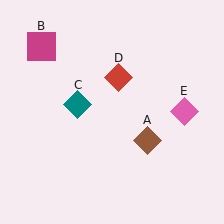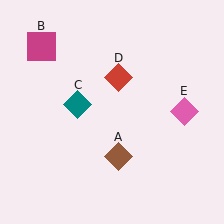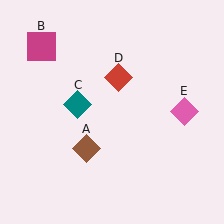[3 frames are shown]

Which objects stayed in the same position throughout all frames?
Magenta square (object B) and teal diamond (object C) and red diamond (object D) and pink diamond (object E) remained stationary.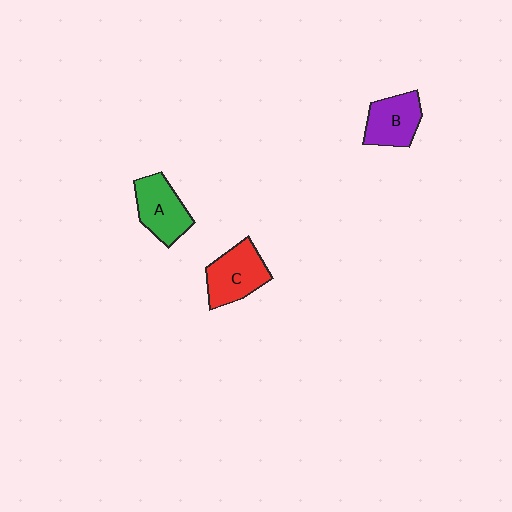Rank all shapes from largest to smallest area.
From largest to smallest: C (red), A (green), B (purple).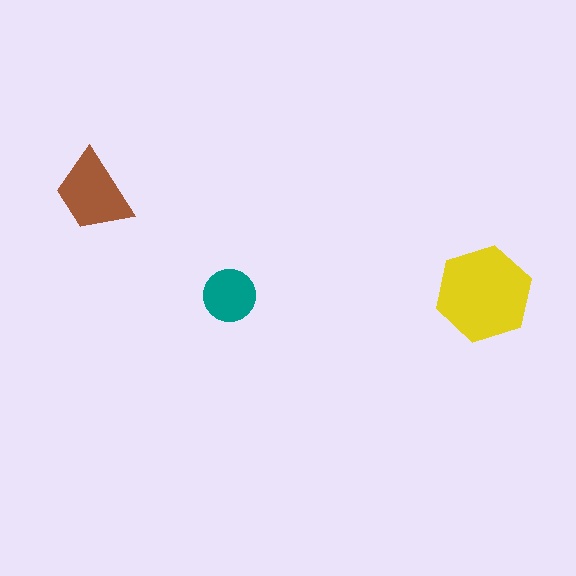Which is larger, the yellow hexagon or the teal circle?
The yellow hexagon.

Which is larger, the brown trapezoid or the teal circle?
The brown trapezoid.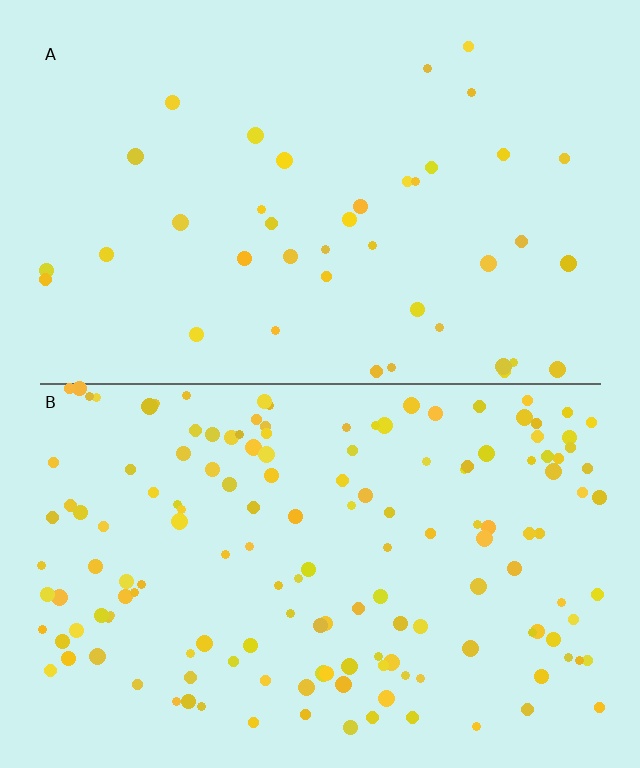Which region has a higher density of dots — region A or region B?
B (the bottom).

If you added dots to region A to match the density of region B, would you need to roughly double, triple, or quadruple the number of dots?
Approximately quadruple.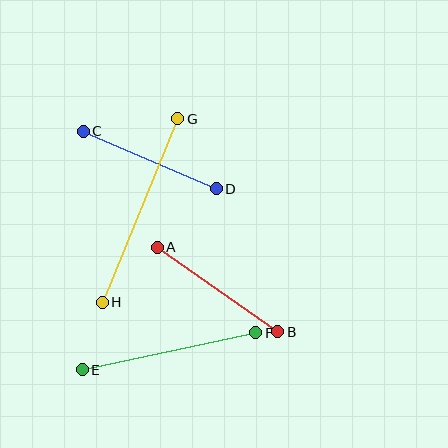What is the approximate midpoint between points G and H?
The midpoint is at approximately (140, 210) pixels.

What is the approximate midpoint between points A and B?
The midpoint is at approximately (218, 289) pixels.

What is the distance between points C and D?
The distance is approximately 145 pixels.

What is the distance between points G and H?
The distance is approximately 198 pixels.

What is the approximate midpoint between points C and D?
The midpoint is at approximately (150, 160) pixels.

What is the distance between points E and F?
The distance is approximately 177 pixels.